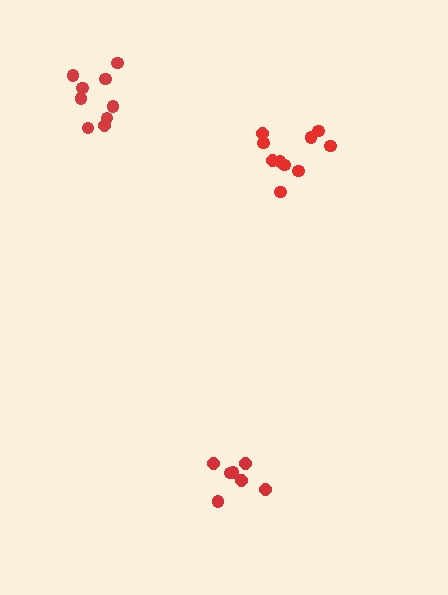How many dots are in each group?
Group 1: 10 dots, Group 2: 7 dots, Group 3: 9 dots (26 total).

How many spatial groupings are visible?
There are 3 spatial groupings.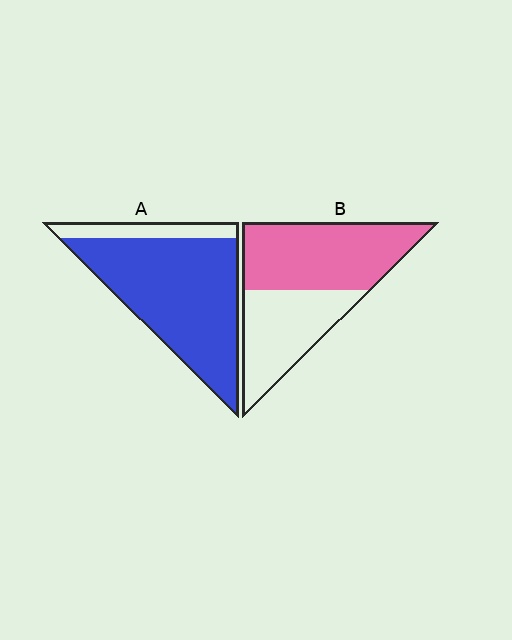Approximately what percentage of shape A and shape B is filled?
A is approximately 85% and B is approximately 55%.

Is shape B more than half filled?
Yes.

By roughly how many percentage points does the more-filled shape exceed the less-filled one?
By roughly 25 percentage points (A over B).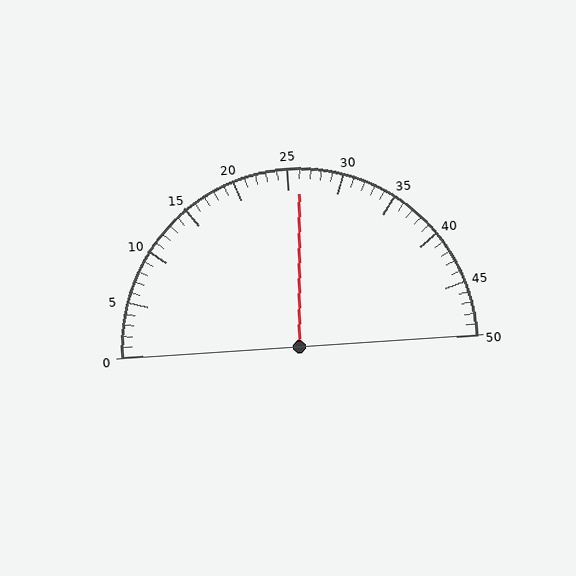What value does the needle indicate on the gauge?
The needle indicates approximately 26.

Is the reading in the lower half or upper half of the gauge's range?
The reading is in the upper half of the range (0 to 50).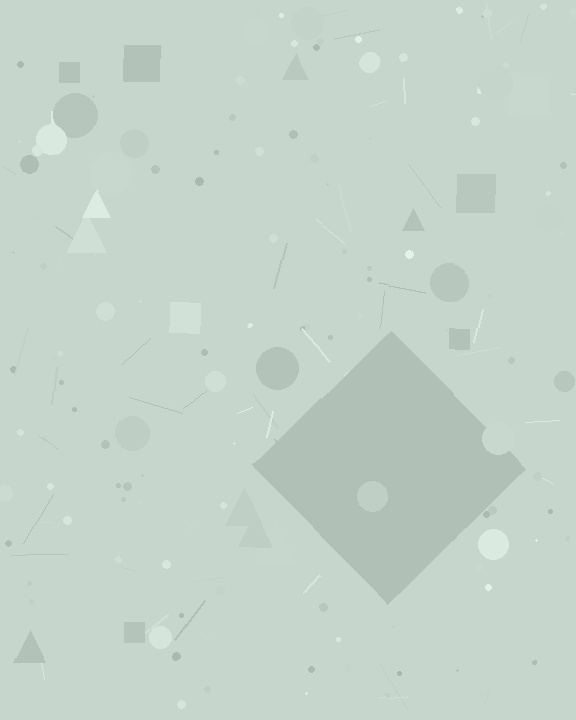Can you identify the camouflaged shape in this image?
The camouflaged shape is a diamond.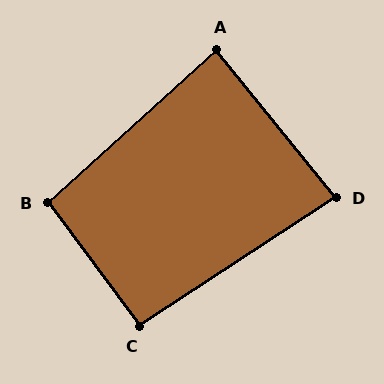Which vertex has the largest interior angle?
B, at approximately 96 degrees.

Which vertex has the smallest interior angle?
D, at approximately 84 degrees.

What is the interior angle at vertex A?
Approximately 87 degrees (approximately right).